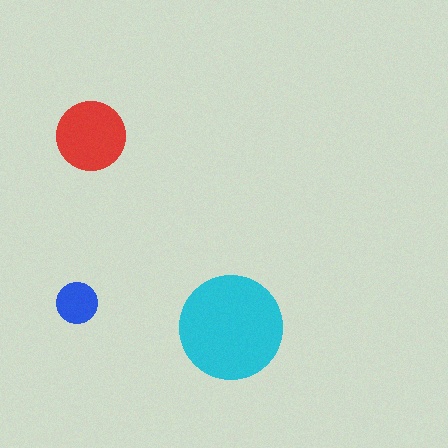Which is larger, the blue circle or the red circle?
The red one.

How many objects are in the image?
There are 3 objects in the image.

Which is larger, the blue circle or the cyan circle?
The cyan one.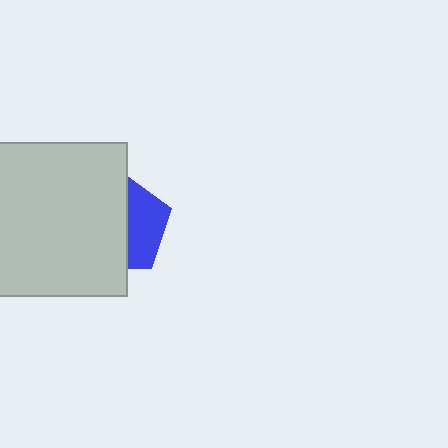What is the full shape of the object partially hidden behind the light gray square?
The partially hidden object is a blue pentagon.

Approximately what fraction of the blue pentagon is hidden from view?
Roughly 60% of the blue pentagon is hidden behind the light gray square.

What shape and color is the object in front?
The object in front is a light gray square.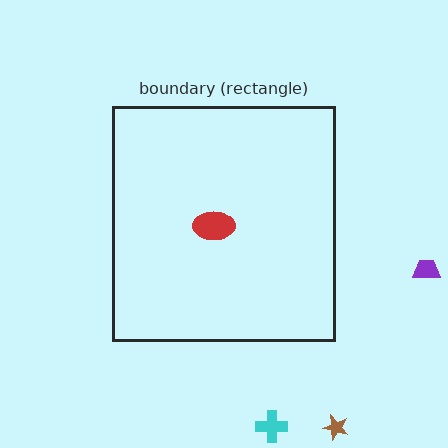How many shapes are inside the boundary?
1 inside, 3 outside.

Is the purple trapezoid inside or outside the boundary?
Outside.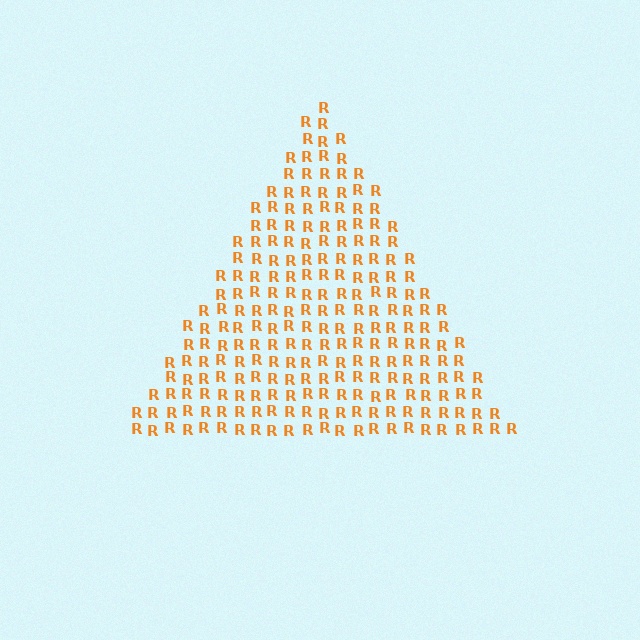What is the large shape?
The large shape is a triangle.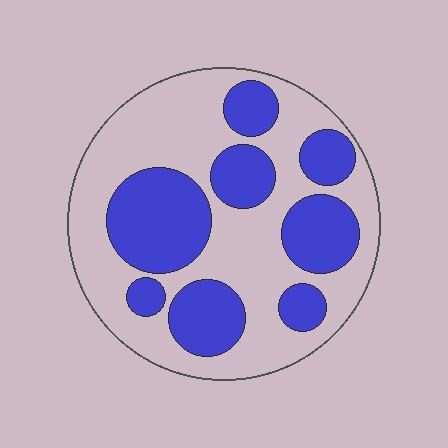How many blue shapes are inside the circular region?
8.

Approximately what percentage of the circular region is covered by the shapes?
Approximately 40%.